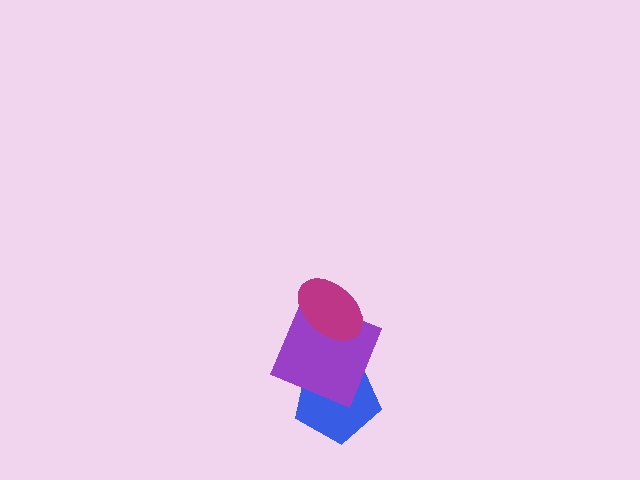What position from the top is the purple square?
The purple square is 2nd from the top.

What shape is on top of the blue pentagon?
The purple square is on top of the blue pentagon.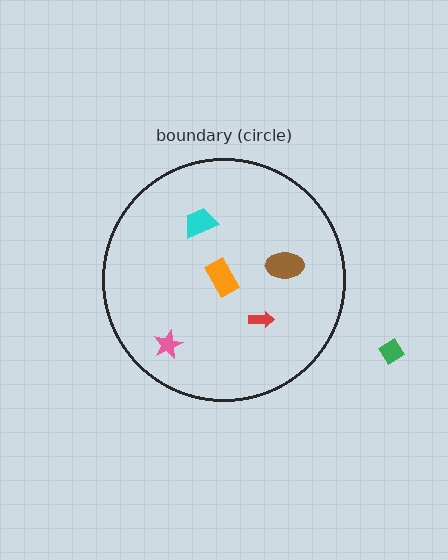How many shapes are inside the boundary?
5 inside, 1 outside.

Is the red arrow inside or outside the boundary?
Inside.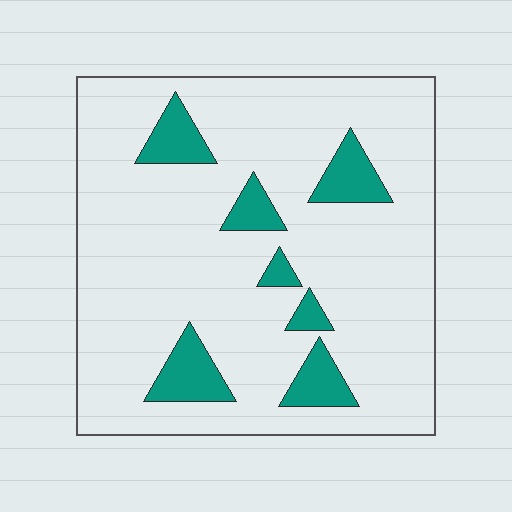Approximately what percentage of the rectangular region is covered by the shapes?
Approximately 15%.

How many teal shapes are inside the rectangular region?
7.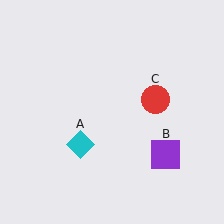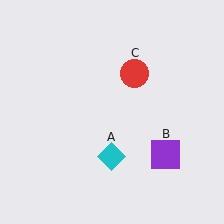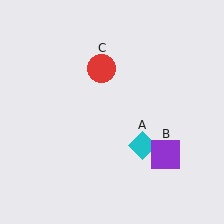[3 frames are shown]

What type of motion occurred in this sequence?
The cyan diamond (object A), red circle (object C) rotated counterclockwise around the center of the scene.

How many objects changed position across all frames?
2 objects changed position: cyan diamond (object A), red circle (object C).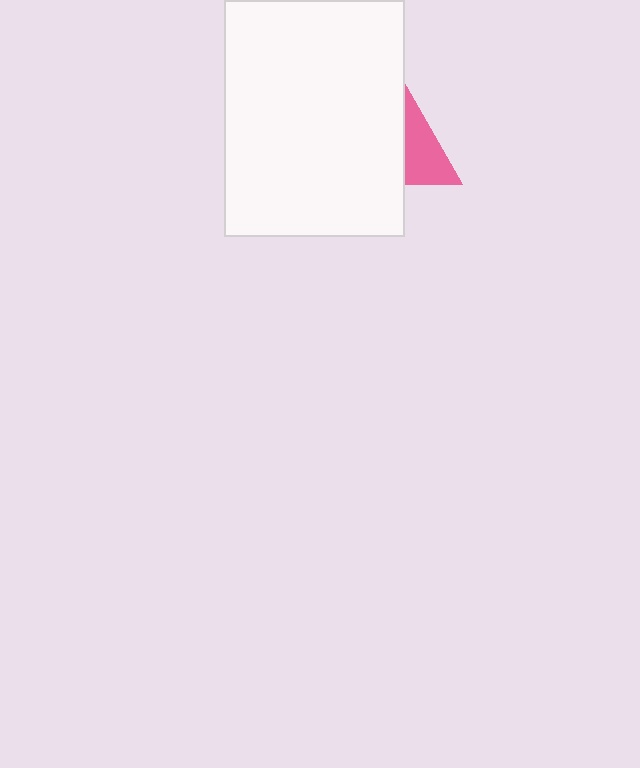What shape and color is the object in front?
The object in front is a white rectangle.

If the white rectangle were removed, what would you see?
You would see the complete pink triangle.